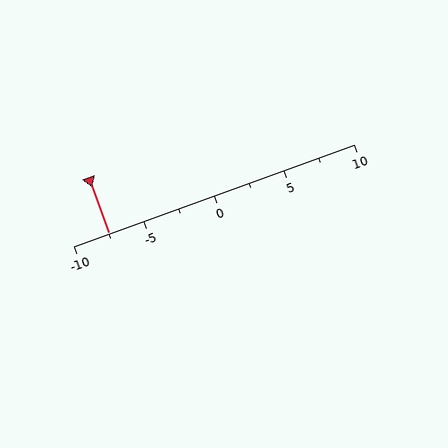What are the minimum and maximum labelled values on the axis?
The axis runs from -10 to 10.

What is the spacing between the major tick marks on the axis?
The major ticks are spaced 5 apart.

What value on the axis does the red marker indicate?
The marker indicates approximately -7.5.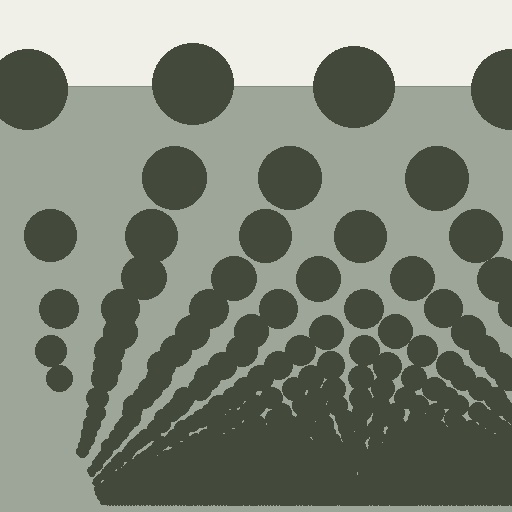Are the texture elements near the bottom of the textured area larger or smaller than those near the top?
Smaller. The gradient is inverted — elements near the bottom are smaller and denser.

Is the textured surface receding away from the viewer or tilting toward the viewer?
The surface appears to tilt toward the viewer. Texture elements get larger and sparser toward the top.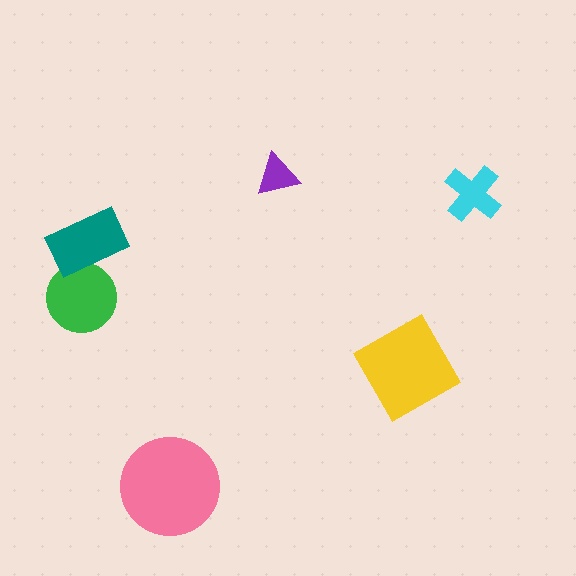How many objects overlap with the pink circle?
0 objects overlap with the pink circle.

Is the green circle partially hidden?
Yes, it is partially covered by another shape.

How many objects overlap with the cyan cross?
0 objects overlap with the cyan cross.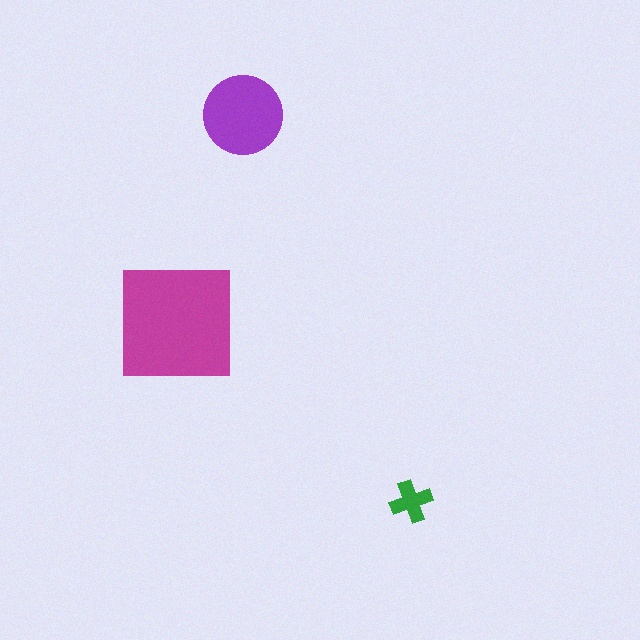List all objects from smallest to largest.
The green cross, the purple circle, the magenta square.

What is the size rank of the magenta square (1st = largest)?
1st.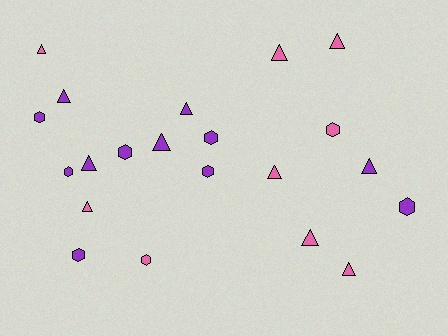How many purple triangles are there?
There are 5 purple triangles.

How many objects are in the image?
There are 21 objects.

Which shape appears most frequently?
Triangle, with 12 objects.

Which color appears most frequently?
Purple, with 12 objects.